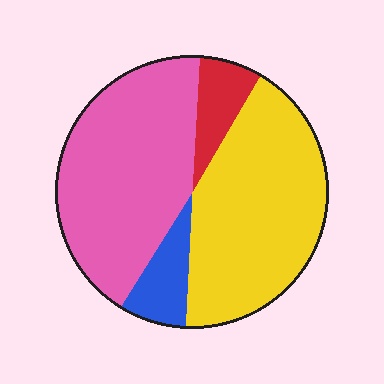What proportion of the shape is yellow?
Yellow covers 42% of the shape.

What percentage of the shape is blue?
Blue covers about 10% of the shape.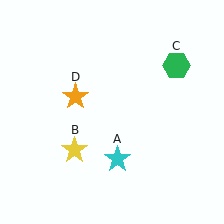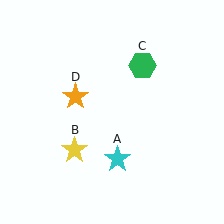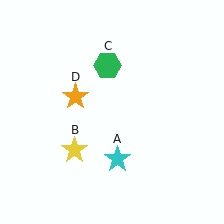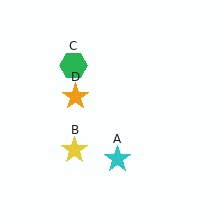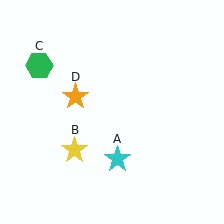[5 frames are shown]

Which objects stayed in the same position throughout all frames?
Cyan star (object A) and yellow star (object B) and orange star (object D) remained stationary.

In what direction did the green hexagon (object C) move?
The green hexagon (object C) moved left.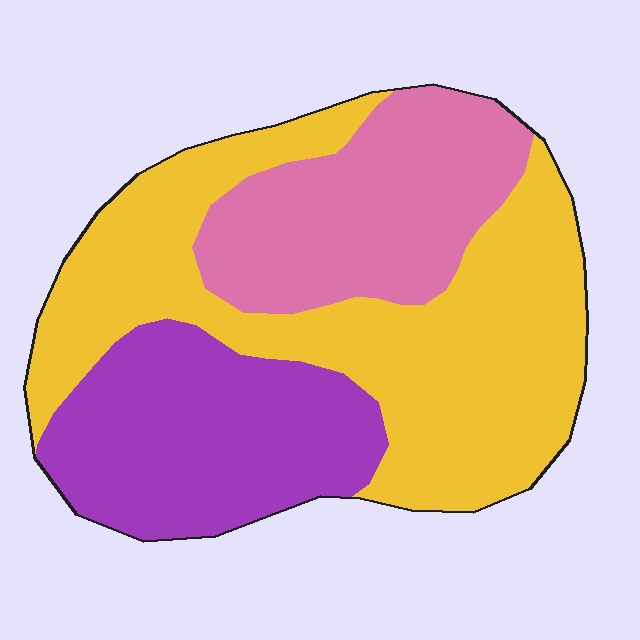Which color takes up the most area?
Yellow, at roughly 50%.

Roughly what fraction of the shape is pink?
Pink covers roughly 25% of the shape.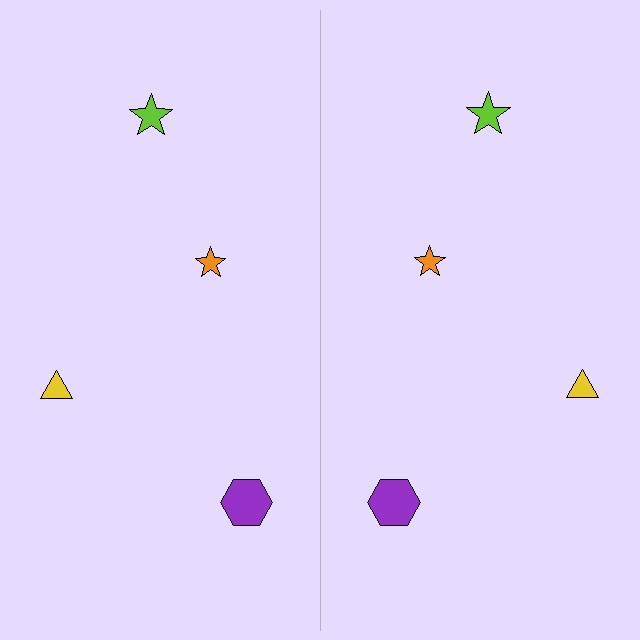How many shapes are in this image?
There are 8 shapes in this image.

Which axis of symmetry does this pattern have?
The pattern has a vertical axis of symmetry running through the center of the image.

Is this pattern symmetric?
Yes, this pattern has bilateral (reflection) symmetry.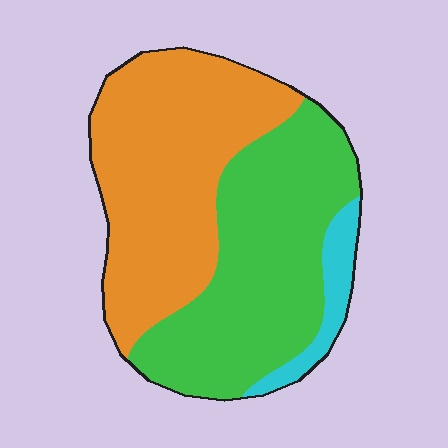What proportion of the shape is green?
Green covers 45% of the shape.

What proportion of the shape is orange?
Orange covers about 45% of the shape.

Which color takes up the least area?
Cyan, at roughly 5%.